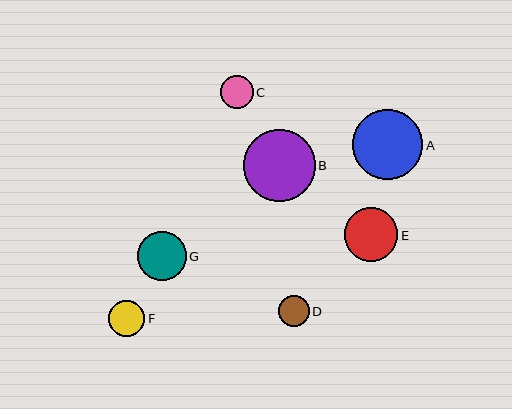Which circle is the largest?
Circle B is the largest with a size of approximately 72 pixels.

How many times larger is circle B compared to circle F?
Circle B is approximately 2.0 times the size of circle F.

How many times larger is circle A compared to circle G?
Circle A is approximately 1.4 times the size of circle G.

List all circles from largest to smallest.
From largest to smallest: B, A, E, G, F, C, D.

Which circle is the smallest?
Circle D is the smallest with a size of approximately 31 pixels.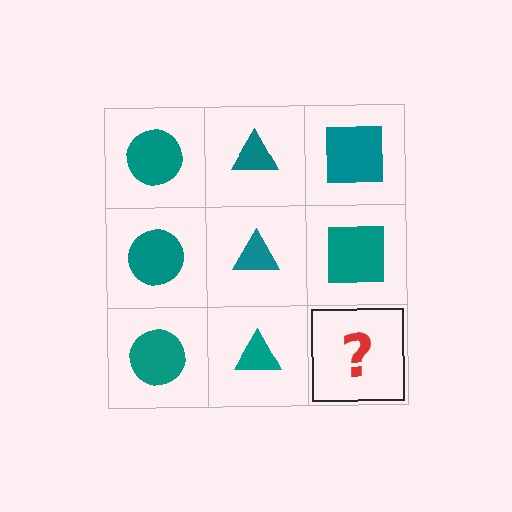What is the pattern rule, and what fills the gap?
The rule is that each column has a consistent shape. The gap should be filled with a teal square.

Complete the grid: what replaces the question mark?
The question mark should be replaced with a teal square.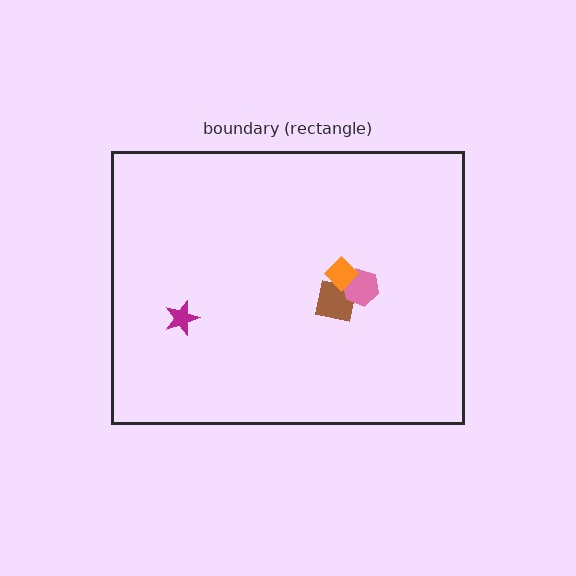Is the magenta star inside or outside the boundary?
Inside.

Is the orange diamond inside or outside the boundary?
Inside.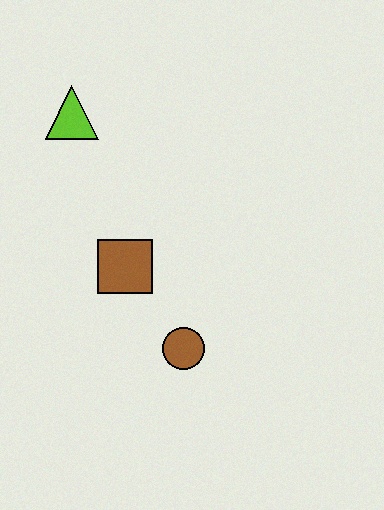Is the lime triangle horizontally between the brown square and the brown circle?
No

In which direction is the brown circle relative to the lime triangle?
The brown circle is below the lime triangle.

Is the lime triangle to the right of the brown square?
No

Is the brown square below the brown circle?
No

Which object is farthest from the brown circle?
The lime triangle is farthest from the brown circle.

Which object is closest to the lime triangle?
The brown square is closest to the lime triangle.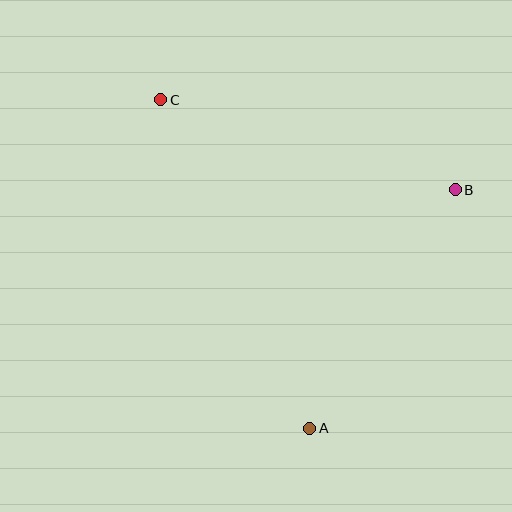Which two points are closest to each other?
Points A and B are closest to each other.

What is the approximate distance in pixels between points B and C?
The distance between B and C is approximately 308 pixels.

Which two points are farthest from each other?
Points A and C are farthest from each other.